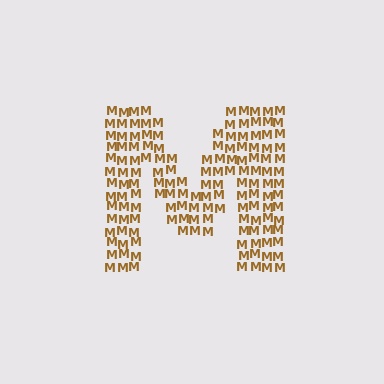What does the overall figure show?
The overall figure shows the letter M.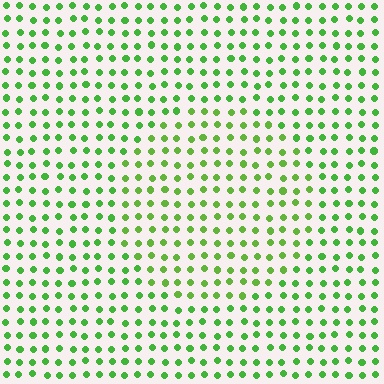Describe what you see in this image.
The image is filled with small green elements in a uniform arrangement. A circle-shaped region is visible where the elements are tinted to a slightly different hue, forming a subtle color boundary.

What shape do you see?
I see a circle.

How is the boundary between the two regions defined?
The boundary is defined purely by a slight shift in hue (about 16 degrees). Spacing, size, and orientation are identical on both sides.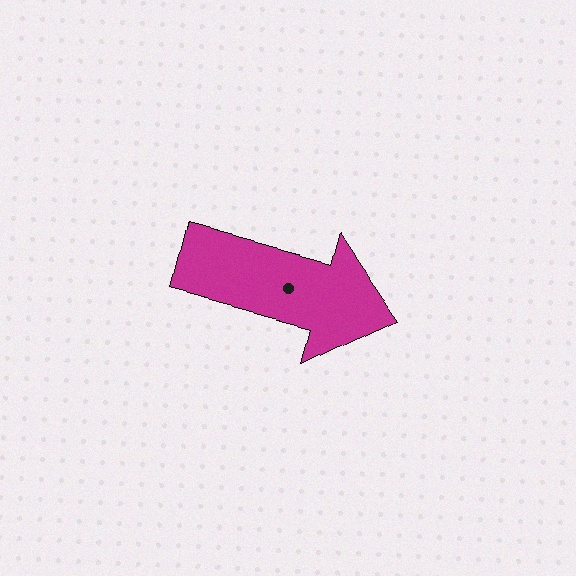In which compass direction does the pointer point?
East.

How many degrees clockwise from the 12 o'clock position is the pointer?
Approximately 105 degrees.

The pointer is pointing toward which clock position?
Roughly 3 o'clock.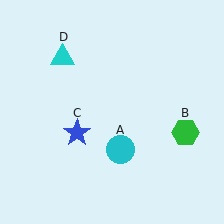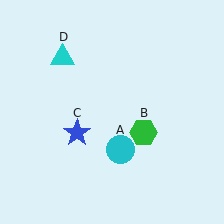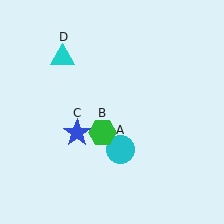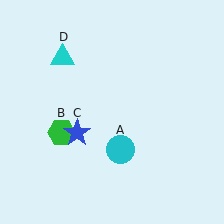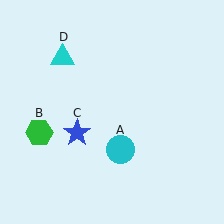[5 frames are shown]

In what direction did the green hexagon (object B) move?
The green hexagon (object B) moved left.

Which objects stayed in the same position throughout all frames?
Cyan circle (object A) and blue star (object C) and cyan triangle (object D) remained stationary.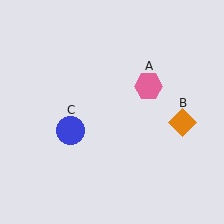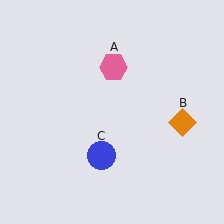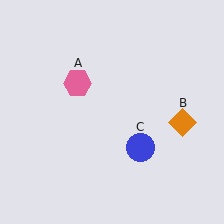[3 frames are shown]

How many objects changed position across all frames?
2 objects changed position: pink hexagon (object A), blue circle (object C).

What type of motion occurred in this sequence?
The pink hexagon (object A), blue circle (object C) rotated counterclockwise around the center of the scene.